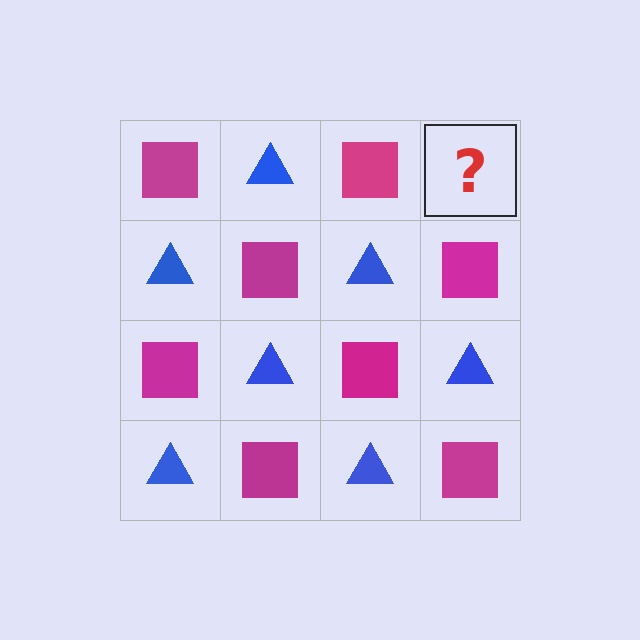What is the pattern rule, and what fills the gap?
The rule is that it alternates magenta square and blue triangle in a checkerboard pattern. The gap should be filled with a blue triangle.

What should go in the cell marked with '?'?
The missing cell should contain a blue triangle.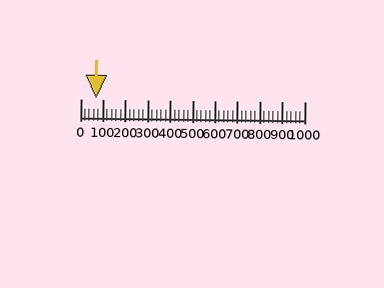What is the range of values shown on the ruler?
The ruler shows values from 0 to 1000.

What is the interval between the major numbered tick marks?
The major tick marks are spaced 100 units apart.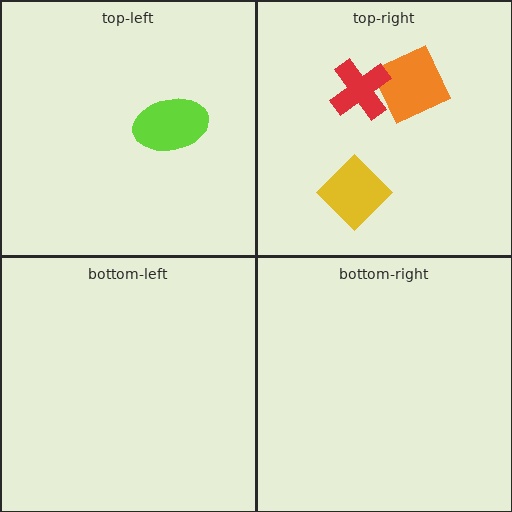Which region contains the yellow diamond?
The top-right region.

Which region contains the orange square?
The top-right region.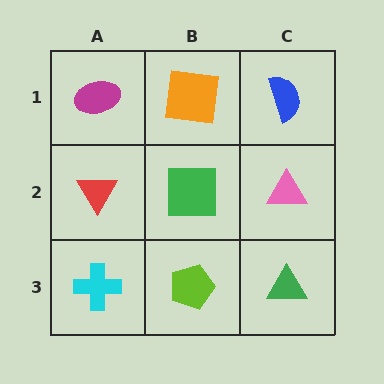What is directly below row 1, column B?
A green square.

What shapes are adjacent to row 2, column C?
A blue semicircle (row 1, column C), a green triangle (row 3, column C), a green square (row 2, column B).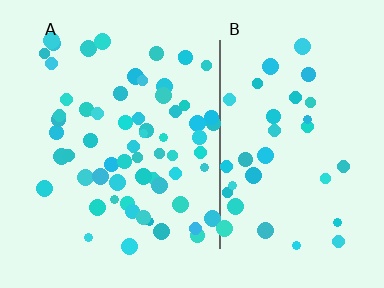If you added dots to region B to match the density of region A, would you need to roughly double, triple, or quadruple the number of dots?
Approximately double.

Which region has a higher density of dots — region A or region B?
A (the left).